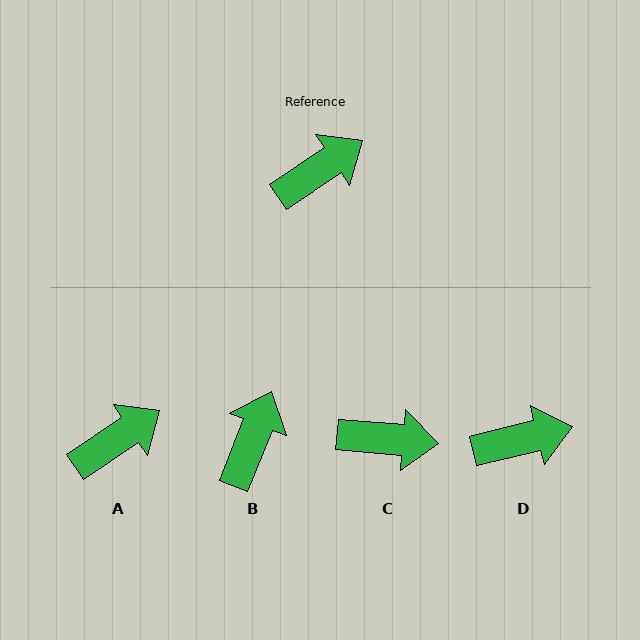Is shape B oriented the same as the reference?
No, it is off by about 35 degrees.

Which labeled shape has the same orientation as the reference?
A.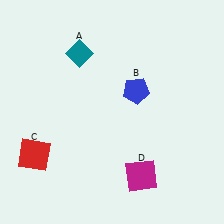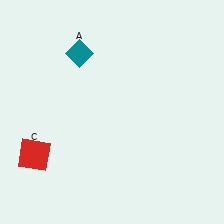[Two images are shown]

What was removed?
The magenta square (D), the blue pentagon (B) were removed in Image 2.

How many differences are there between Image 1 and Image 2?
There are 2 differences between the two images.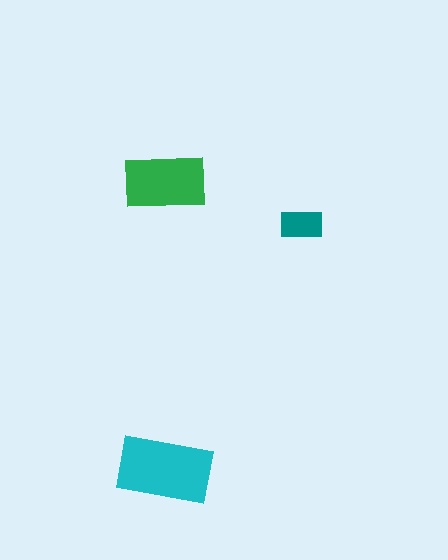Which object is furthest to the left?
The cyan rectangle is leftmost.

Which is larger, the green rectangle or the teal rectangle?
The green one.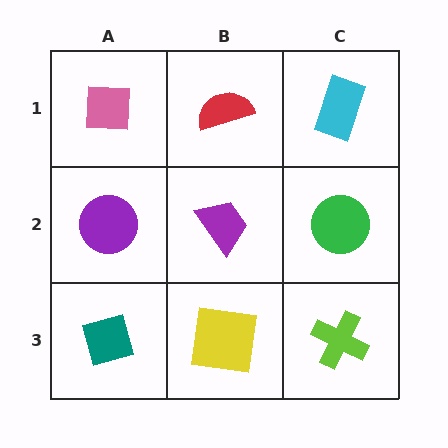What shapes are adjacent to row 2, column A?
A pink square (row 1, column A), a teal diamond (row 3, column A), a purple trapezoid (row 2, column B).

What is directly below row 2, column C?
A lime cross.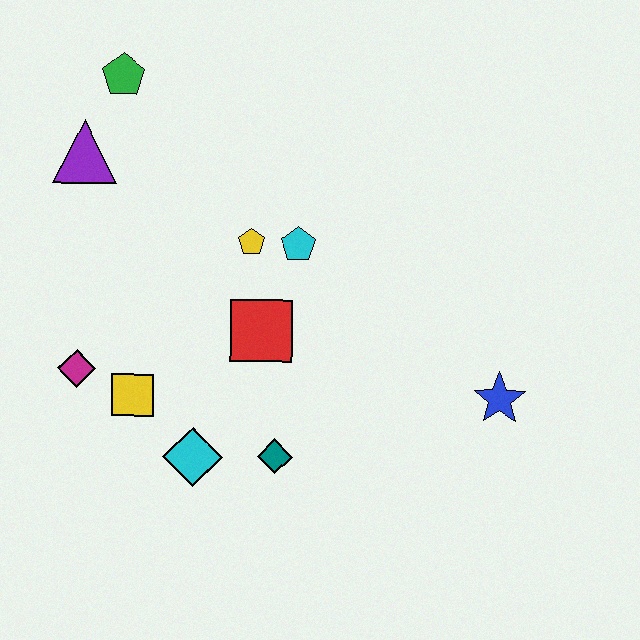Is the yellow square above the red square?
No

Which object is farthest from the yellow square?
The blue star is farthest from the yellow square.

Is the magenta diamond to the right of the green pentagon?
No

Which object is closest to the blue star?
The teal diamond is closest to the blue star.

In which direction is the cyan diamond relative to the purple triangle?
The cyan diamond is below the purple triangle.